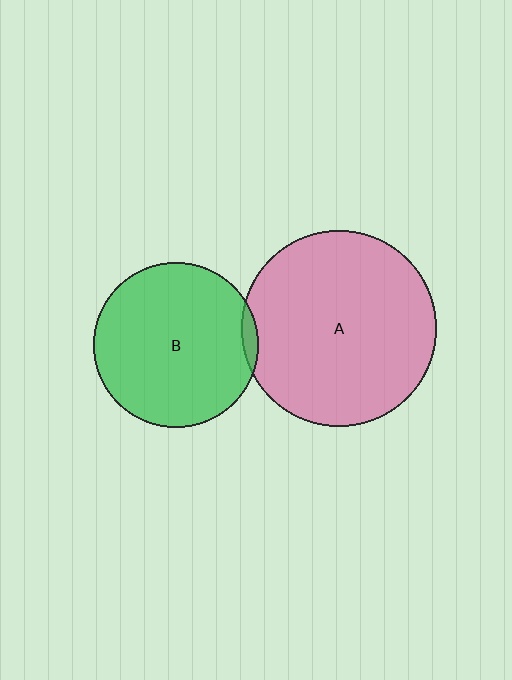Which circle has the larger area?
Circle A (pink).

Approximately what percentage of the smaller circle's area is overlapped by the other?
Approximately 5%.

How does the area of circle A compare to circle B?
Approximately 1.4 times.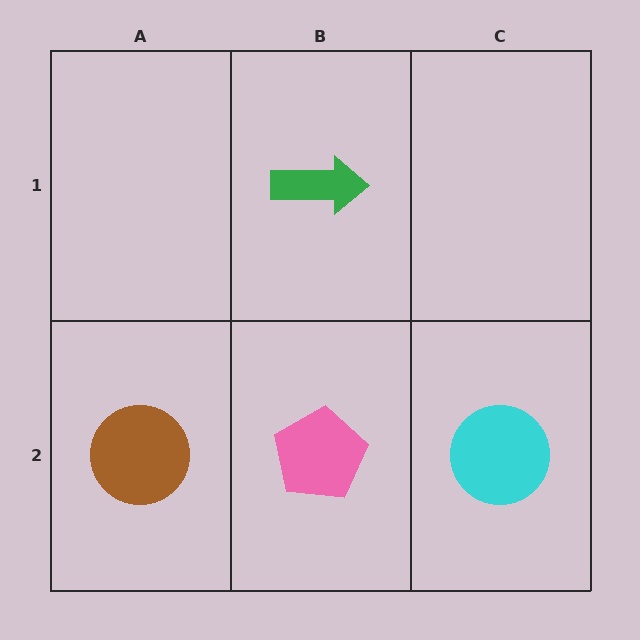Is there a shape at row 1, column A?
No, that cell is empty.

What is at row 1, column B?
A green arrow.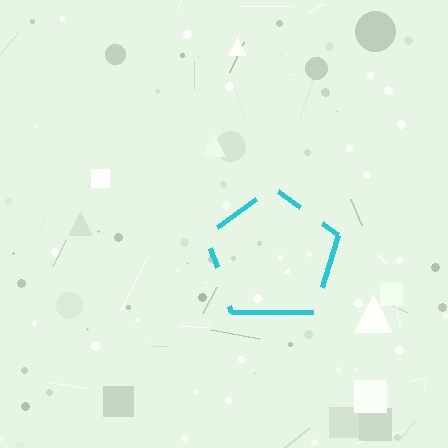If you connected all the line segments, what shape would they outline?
They would outline a pentagon.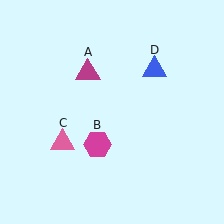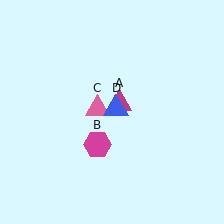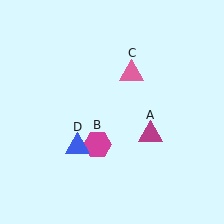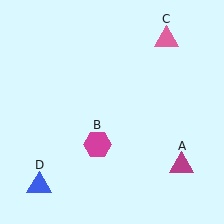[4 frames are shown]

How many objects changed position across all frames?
3 objects changed position: magenta triangle (object A), pink triangle (object C), blue triangle (object D).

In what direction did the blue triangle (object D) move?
The blue triangle (object D) moved down and to the left.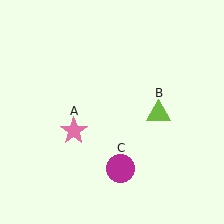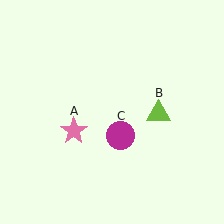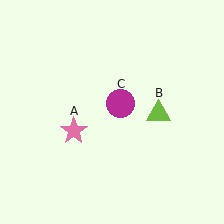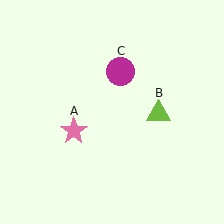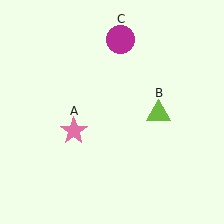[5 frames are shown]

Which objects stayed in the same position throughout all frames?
Pink star (object A) and lime triangle (object B) remained stationary.